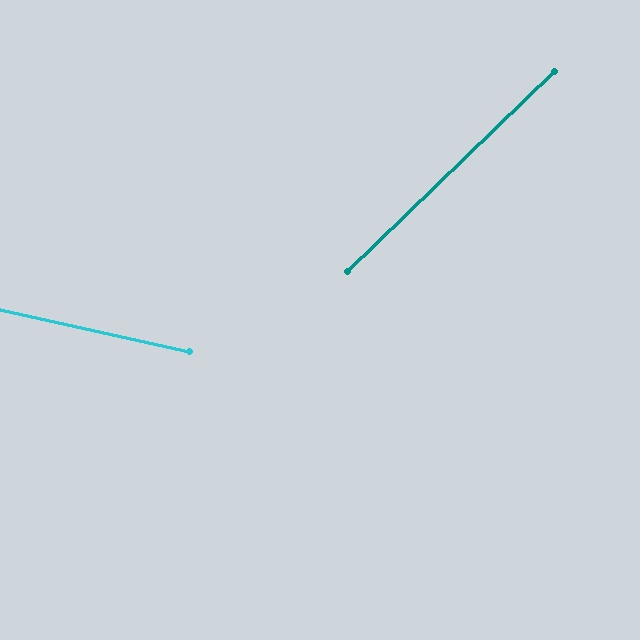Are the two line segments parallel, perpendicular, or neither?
Neither parallel nor perpendicular — they differ by about 56°.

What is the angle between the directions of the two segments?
Approximately 56 degrees.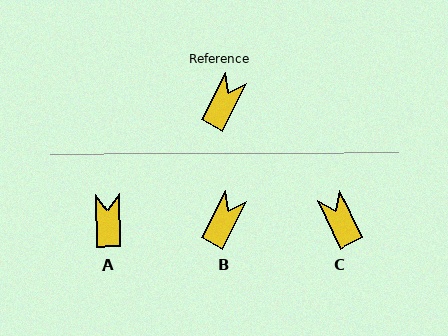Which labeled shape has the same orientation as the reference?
B.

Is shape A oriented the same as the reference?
No, it is off by about 28 degrees.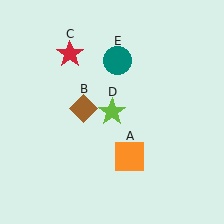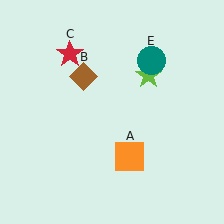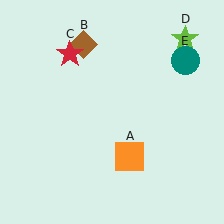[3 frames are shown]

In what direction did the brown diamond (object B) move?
The brown diamond (object B) moved up.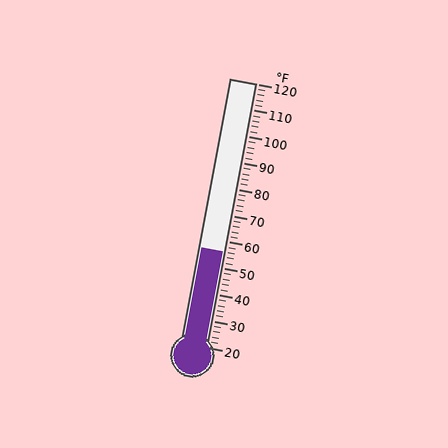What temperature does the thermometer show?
The thermometer shows approximately 56°F.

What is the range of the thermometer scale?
The thermometer scale ranges from 20°F to 120°F.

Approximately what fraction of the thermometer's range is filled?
The thermometer is filled to approximately 35% of its range.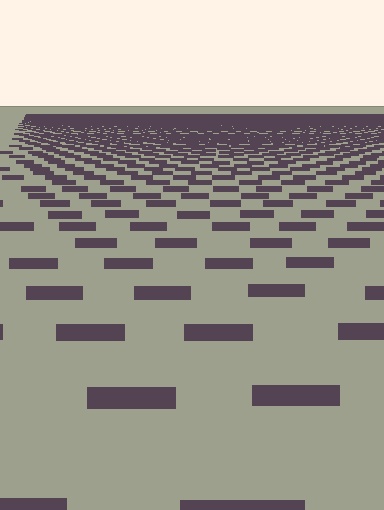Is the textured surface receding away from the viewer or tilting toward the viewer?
The surface is receding away from the viewer. Texture elements get smaller and denser toward the top.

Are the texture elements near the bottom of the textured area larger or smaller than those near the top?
Larger. Near the bottom, elements are closer to the viewer and appear at a bigger on-screen size.